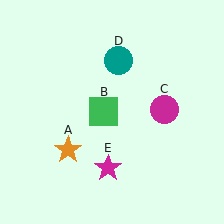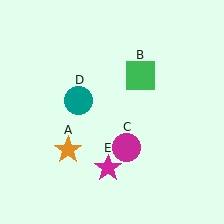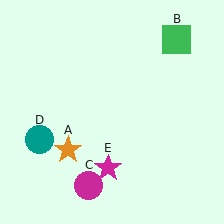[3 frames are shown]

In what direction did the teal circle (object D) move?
The teal circle (object D) moved down and to the left.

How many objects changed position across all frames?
3 objects changed position: green square (object B), magenta circle (object C), teal circle (object D).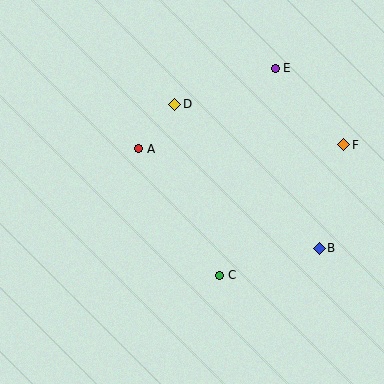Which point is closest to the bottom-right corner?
Point B is closest to the bottom-right corner.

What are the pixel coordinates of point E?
Point E is at (275, 68).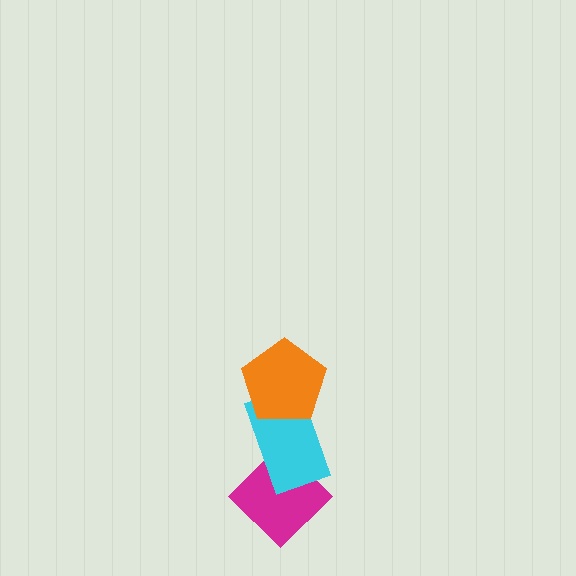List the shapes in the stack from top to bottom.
From top to bottom: the orange pentagon, the cyan rectangle, the magenta diamond.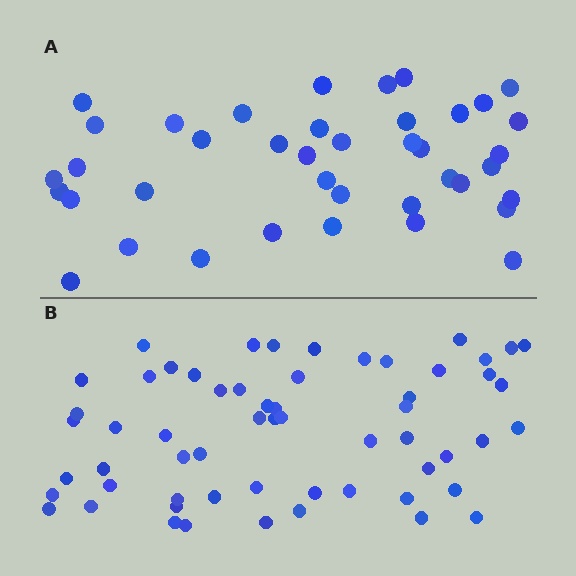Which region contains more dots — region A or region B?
Region B (the bottom region) has more dots.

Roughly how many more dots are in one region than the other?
Region B has approximately 20 more dots than region A.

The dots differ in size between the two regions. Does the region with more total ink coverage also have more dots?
No. Region A has more total ink coverage because its dots are larger, but region B actually contains more individual dots. Total area can be misleading — the number of items is what matters here.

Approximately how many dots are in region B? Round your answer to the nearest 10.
About 60 dots. (The exact count is 59, which rounds to 60.)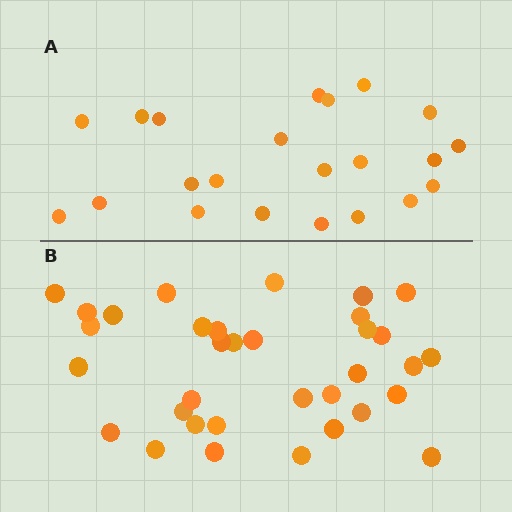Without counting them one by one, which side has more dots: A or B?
Region B (the bottom region) has more dots.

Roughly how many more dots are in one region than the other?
Region B has roughly 12 or so more dots than region A.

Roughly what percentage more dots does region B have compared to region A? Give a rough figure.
About 55% more.